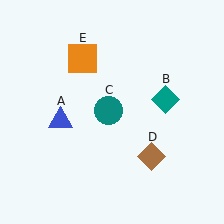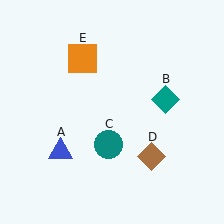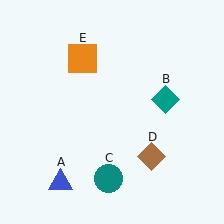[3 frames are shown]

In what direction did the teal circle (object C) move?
The teal circle (object C) moved down.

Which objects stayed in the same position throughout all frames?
Teal diamond (object B) and brown diamond (object D) and orange square (object E) remained stationary.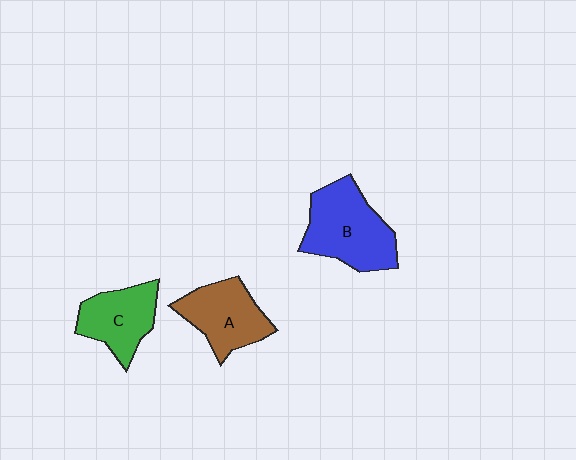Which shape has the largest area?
Shape B (blue).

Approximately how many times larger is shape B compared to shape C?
Approximately 1.4 times.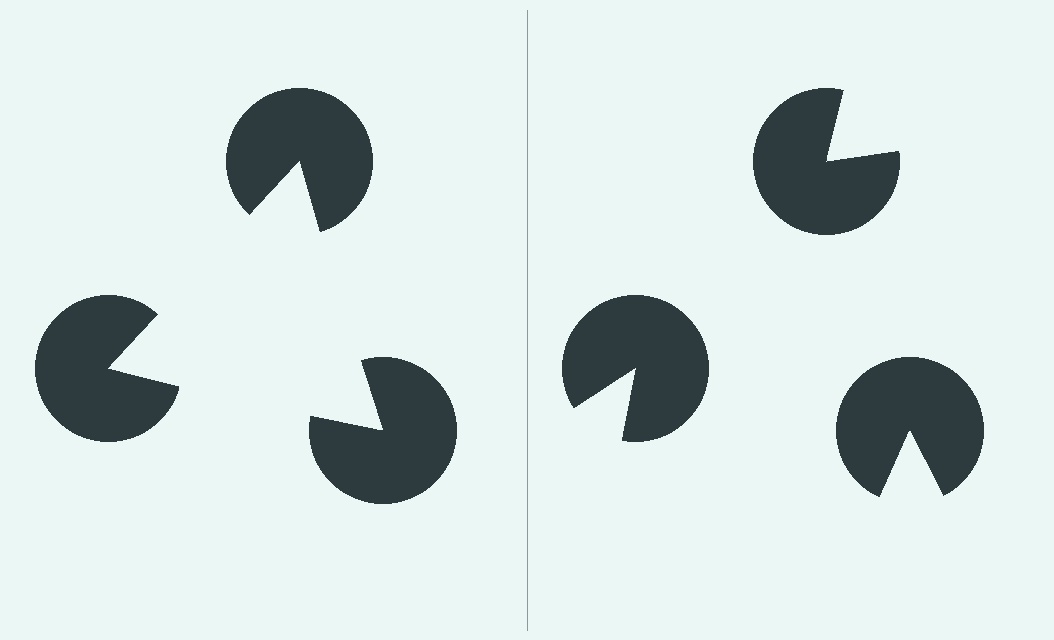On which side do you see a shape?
An illusory triangle appears on the left side. On the right side the wedge cuts are rotated, so no coherent shape forms.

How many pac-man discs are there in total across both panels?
6 — 3 on each side.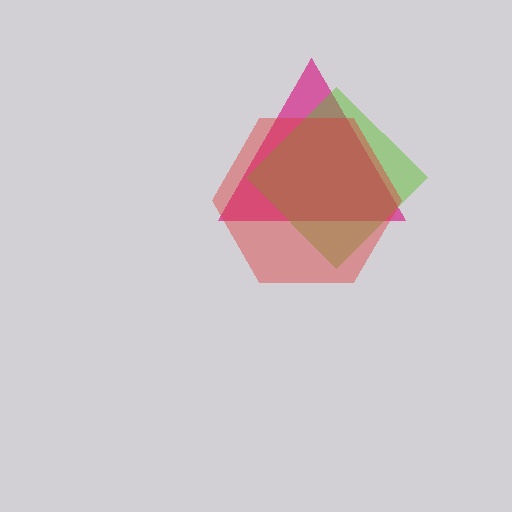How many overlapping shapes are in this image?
There are 3 overlapping shapes in the image.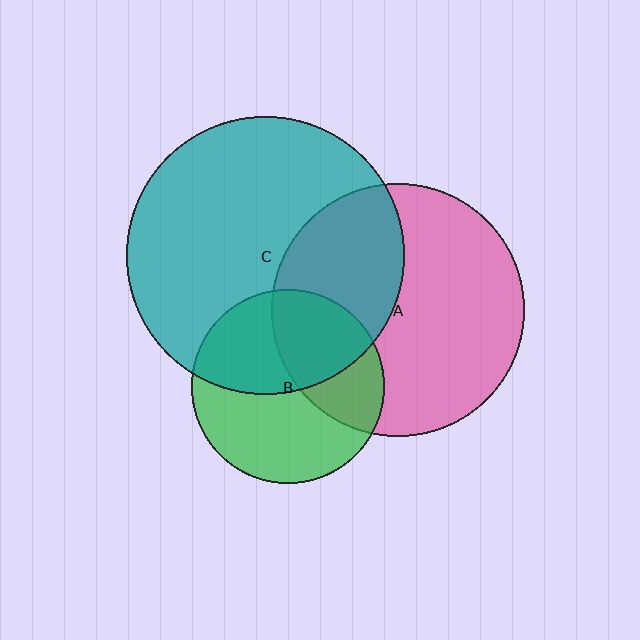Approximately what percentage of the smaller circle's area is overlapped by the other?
Approximately 40%.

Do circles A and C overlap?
Yes.